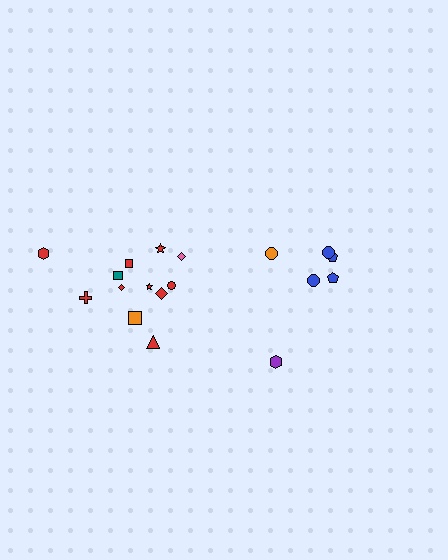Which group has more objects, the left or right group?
The left group.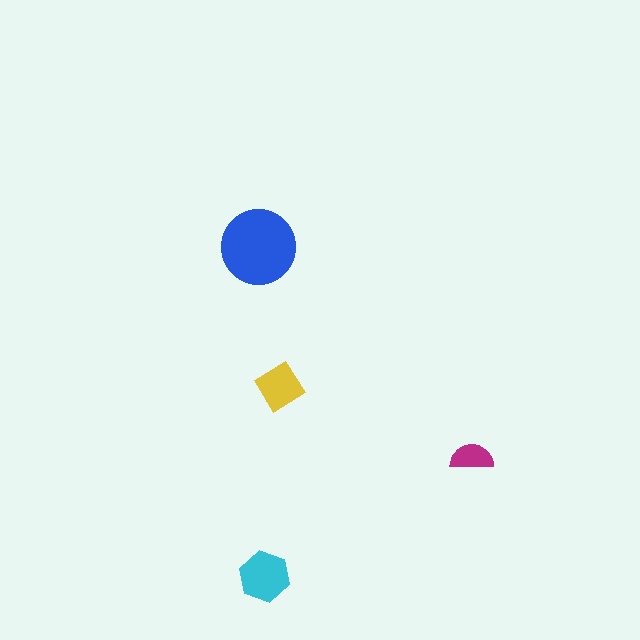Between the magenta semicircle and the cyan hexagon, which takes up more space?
The cyan hexagon.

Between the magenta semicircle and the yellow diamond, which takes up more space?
The yellow diamond.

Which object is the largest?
The blue circle.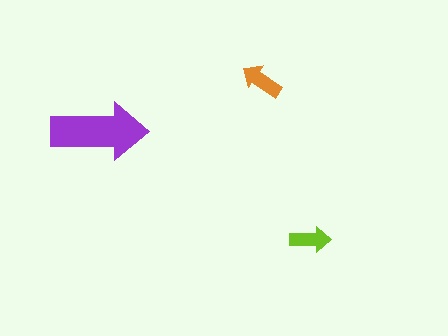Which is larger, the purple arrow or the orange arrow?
The purple one.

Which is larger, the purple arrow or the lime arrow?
The purple one.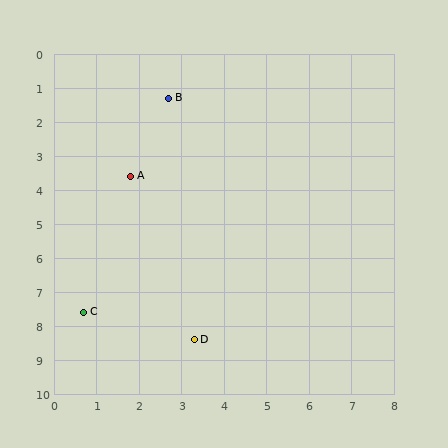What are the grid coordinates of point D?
Point D is at approximately (3.3, 8.4).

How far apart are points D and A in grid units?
Points D and A are about 5.0 grid units apart.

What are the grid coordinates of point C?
Point C is at approximately (0.7, 7.6).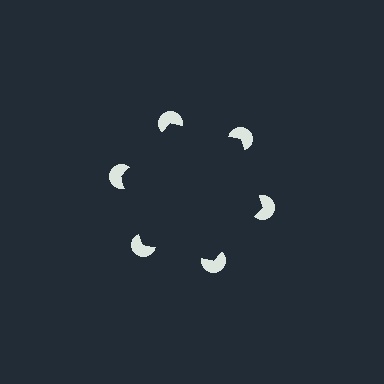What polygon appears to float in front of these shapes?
An illusory hexagon — its edges are inferred from the aligned wedge cuts in the pac-man discs, not physically drawn.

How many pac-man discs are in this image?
There are 6 — one at each vertex of the illusory hexagon.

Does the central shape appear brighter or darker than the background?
It typically appears slightly darker than the background, even though no actual brightness change is drawn.